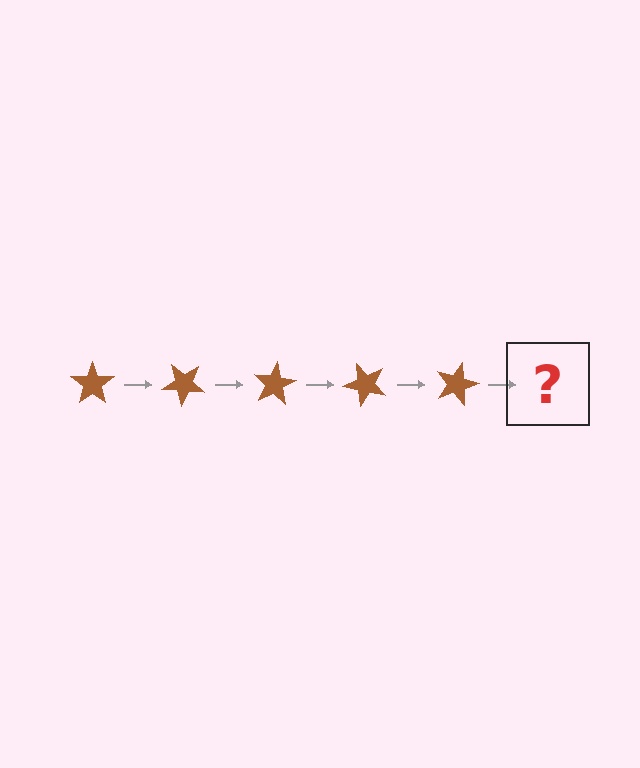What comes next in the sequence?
The next element should be a brown star rotated 200 degrees.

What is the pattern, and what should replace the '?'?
The pattern is that the star rotates 40 degrees each step. The '?' should be a brown star rotated 200 degrees.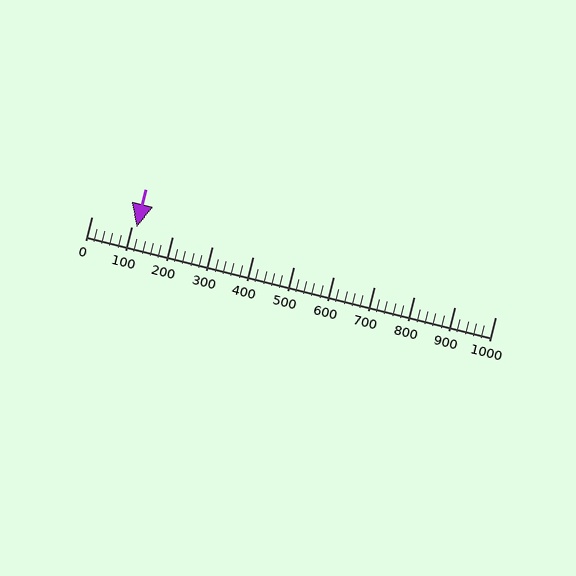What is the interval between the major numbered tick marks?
The major tick marks are spaced 100 units apart.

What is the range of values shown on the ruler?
The ruler shows values from 0 to 1000.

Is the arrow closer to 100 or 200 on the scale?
The arrow is closer to 100.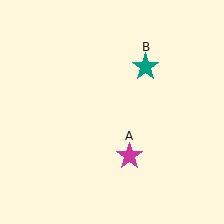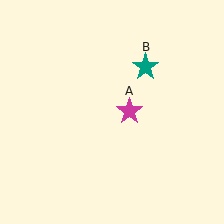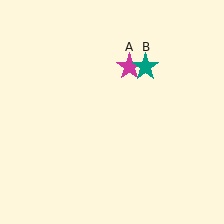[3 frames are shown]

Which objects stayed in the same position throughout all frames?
Teal star (object B) remained stationary.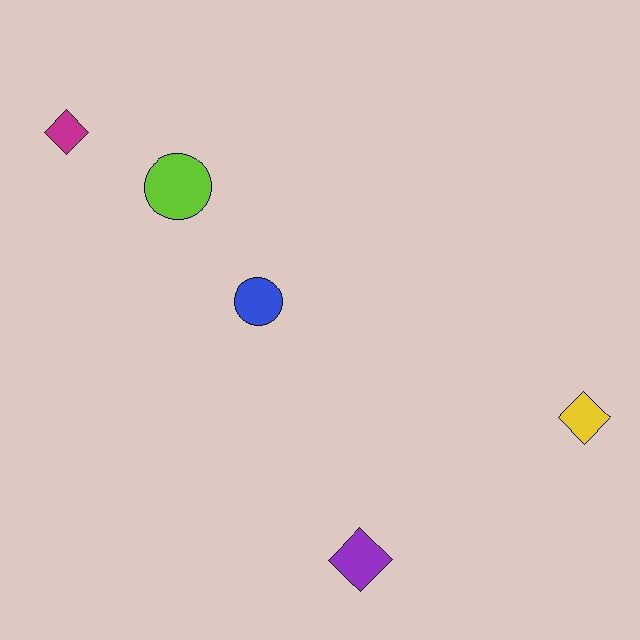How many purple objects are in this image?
There is 1 purple object.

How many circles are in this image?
There are 2 circles.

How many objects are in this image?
There are 5 objects.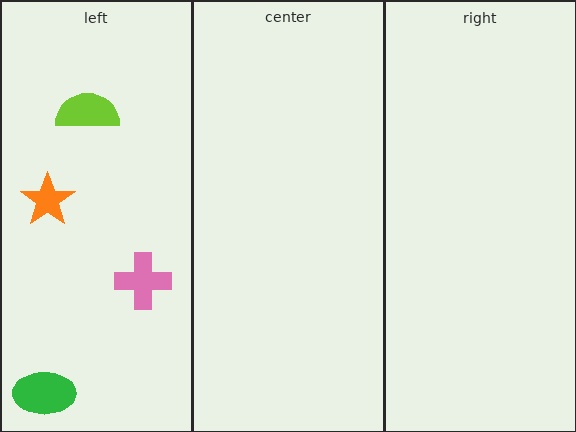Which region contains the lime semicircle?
The left region.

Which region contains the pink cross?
The left region.